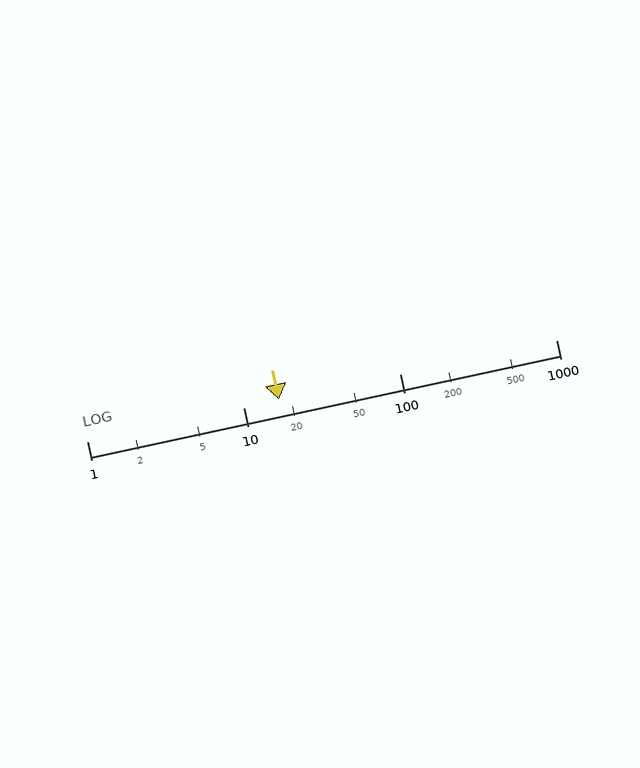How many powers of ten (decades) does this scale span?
The scale spans 3 decades, from 1 to 1000.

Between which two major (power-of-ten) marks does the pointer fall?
The pointer is between 10 and 100.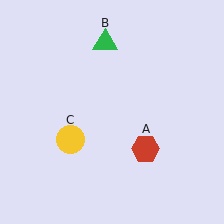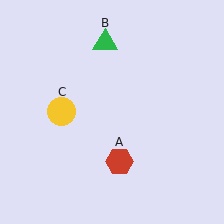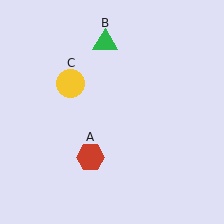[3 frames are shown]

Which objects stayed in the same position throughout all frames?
Green triangle (object B) remained stationary.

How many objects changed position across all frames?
2 objects changed position: red hexagon (object A), yellow circle (object C).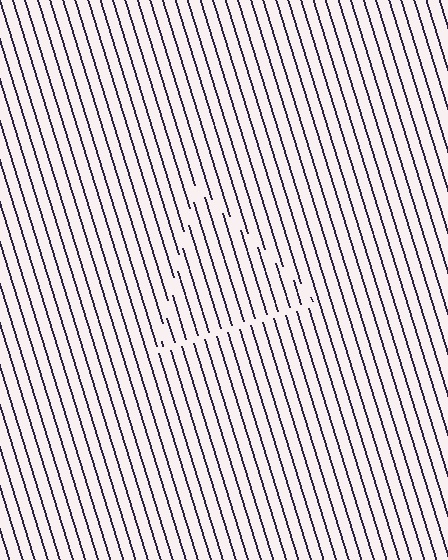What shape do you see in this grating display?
An illusory triangle. The interior of the shape contains the same grating, shifted by half a period — the contour is defined by the phase discontinuity where line-ends from the inner and outer gratings abut.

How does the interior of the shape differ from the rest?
The interior of the shape contains the same grating, shifted by half a period — the contour is defined by the phase discontinuity where line-ends from the inner and outer gratings abut.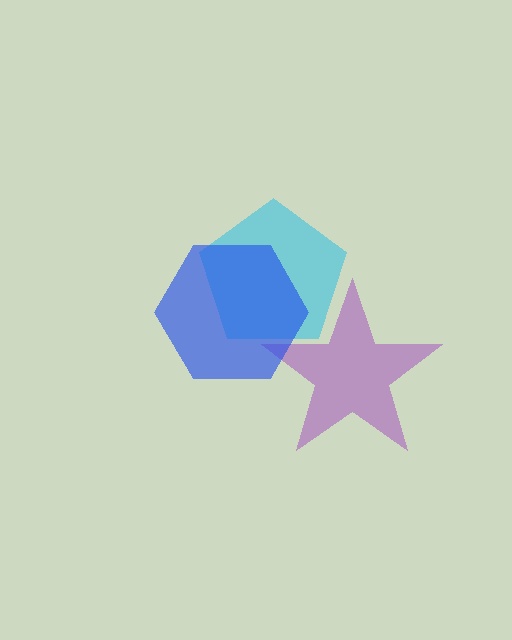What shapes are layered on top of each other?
The layered shapes are: a purple star, a cyan pentagon, a blue hexagon.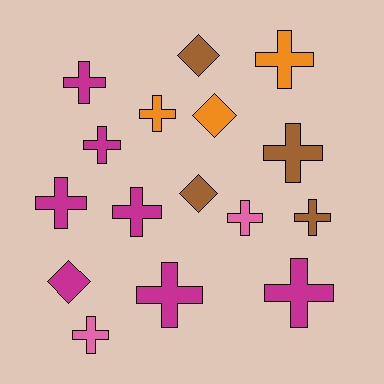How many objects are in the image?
There are 16 objects.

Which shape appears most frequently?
Cross, with 12 objects.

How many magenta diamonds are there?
There is 1 magenta diamond.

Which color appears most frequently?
Magenta, with 7 objects.